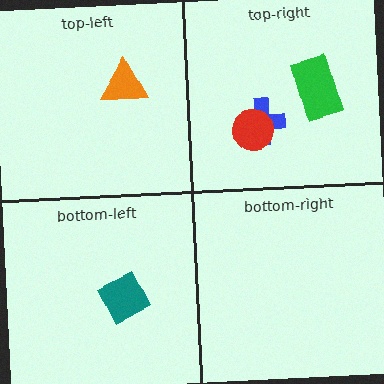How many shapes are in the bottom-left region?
1.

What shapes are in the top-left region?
The orange triangle.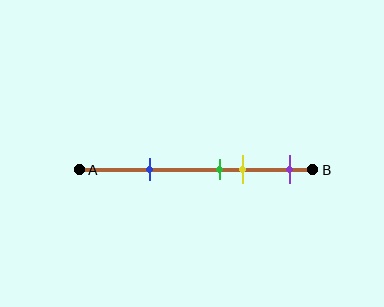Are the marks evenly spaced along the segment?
No, the marks are not evenly spaced.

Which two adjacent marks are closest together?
The green and yellow marks are the closest adjacent pair.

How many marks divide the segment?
There are 4 marks dividing the segment.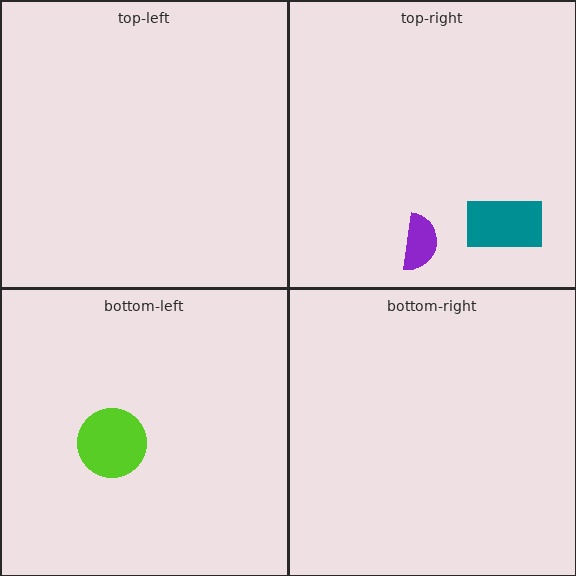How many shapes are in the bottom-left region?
1.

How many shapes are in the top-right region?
2.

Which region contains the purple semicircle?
The top-right region.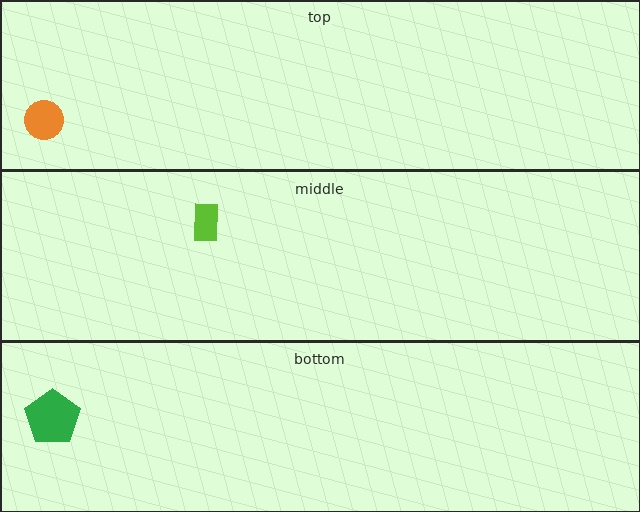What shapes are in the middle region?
The lime rectangle.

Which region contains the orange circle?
The top region.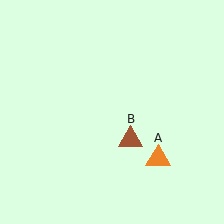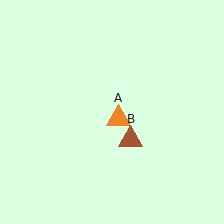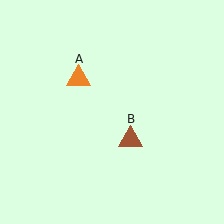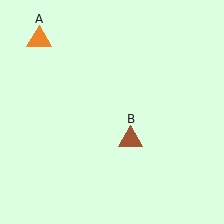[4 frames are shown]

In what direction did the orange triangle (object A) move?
The orange triangle (object A) moved up and to the left.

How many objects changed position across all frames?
1 object changed position: orange triangle (object A).